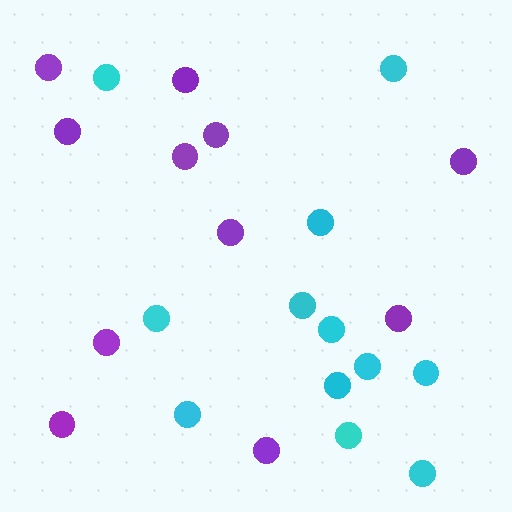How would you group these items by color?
There are 2 groups: one group of cyan circles (12) and one group of purple circles (11).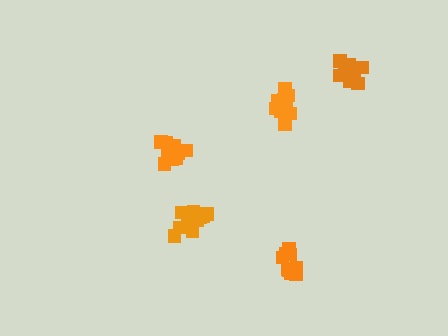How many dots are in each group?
Group 1: 14 dots, Group 2: 14 dots, Group 3: 11 dots, Group 4: 12 dots, Group 5: 11 dots (62 total).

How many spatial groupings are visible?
There are 5 spatial groupings.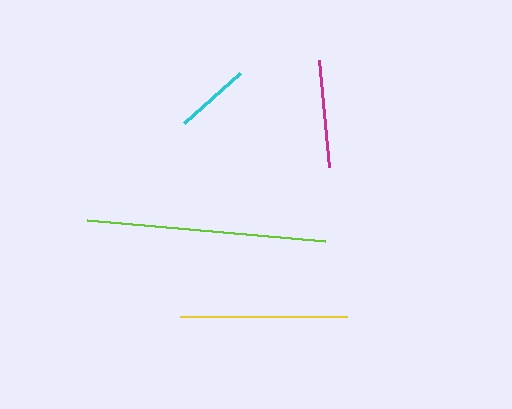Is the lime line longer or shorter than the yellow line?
The lime line is longer than the yellow line.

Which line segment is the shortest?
The cyan line is the shortest at approximately 75 pixels.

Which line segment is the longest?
The lime line is the longest at approximately 240 pixels.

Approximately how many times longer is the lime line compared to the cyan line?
The lime line is approximately 3.2 times the length of the cyan line.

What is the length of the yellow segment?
The yellow segment is approximately 167 pixels long.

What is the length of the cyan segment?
The cyan segment is approximately 75 pixels long.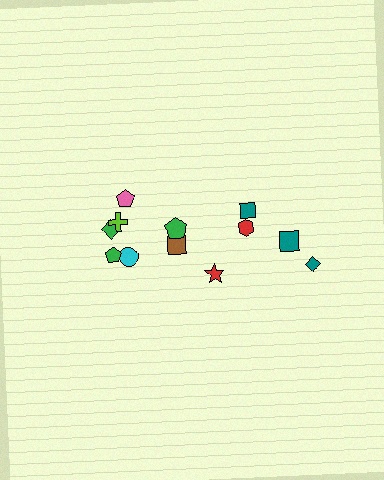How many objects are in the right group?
There are 5 objects.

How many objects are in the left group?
There are 7 objects.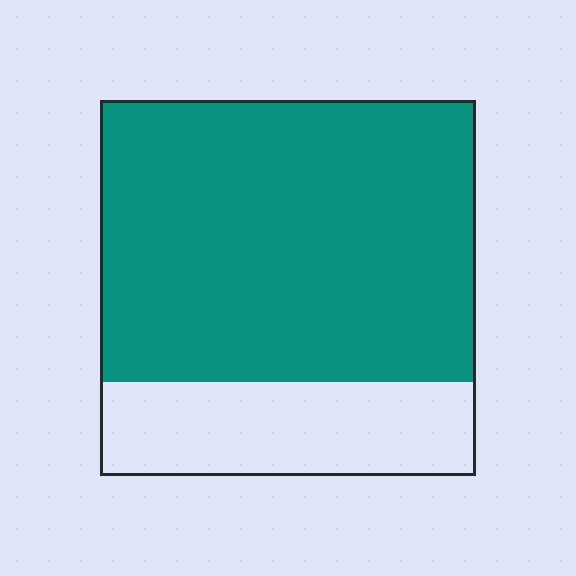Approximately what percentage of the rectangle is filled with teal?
Approximately 75%.